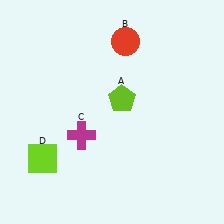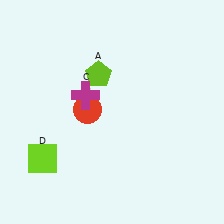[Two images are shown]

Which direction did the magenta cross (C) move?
The magenta cross (C) moved up.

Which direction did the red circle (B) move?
The red circle (B) moved down.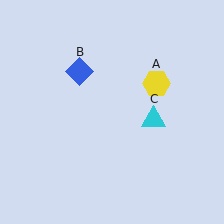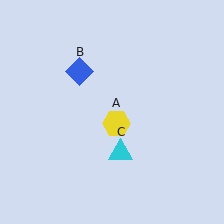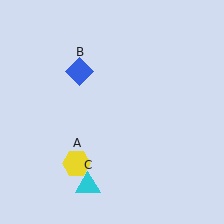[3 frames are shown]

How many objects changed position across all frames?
2 objects changed position: yellow hexagon (object A), cyan triangle (object C).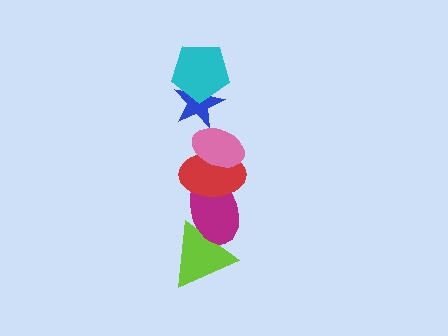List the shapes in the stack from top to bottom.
From top to bottom: the cyan pentagon, the blue star, the pink ellipse, the red ellipse, the magenta ellipse, the lime triangle.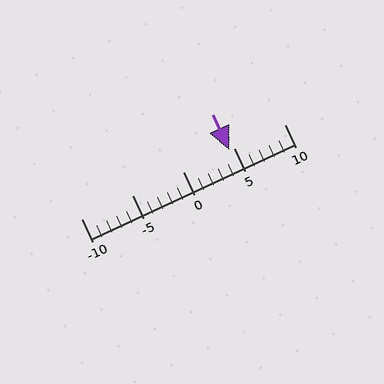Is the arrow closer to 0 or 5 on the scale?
The arrow is closer to 5.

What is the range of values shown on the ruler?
The ruler shows values from -10 to 10.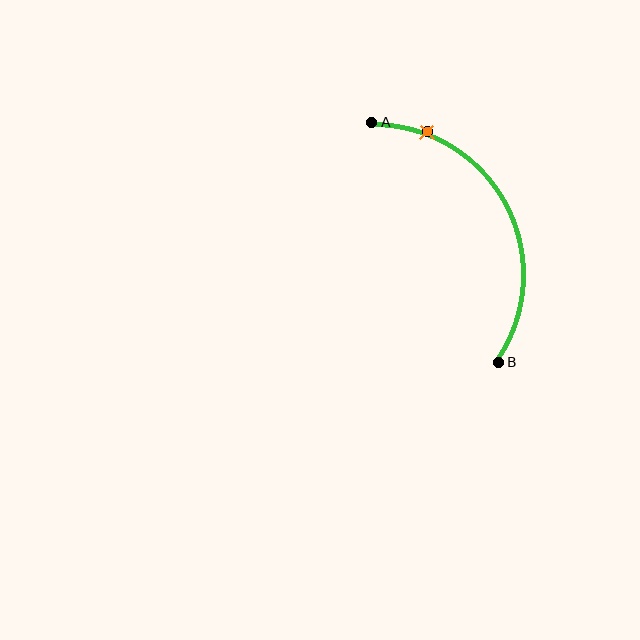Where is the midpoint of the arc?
The arc midpoint is the point on the curve farthest from the straight line joining A and B. It sits to the right of that line.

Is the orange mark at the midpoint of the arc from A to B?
No. The orange mark lies on the arc but is closer to endpoint A. The arc midpoint would be at the point on the curve equidistant along the arc from both A and B.